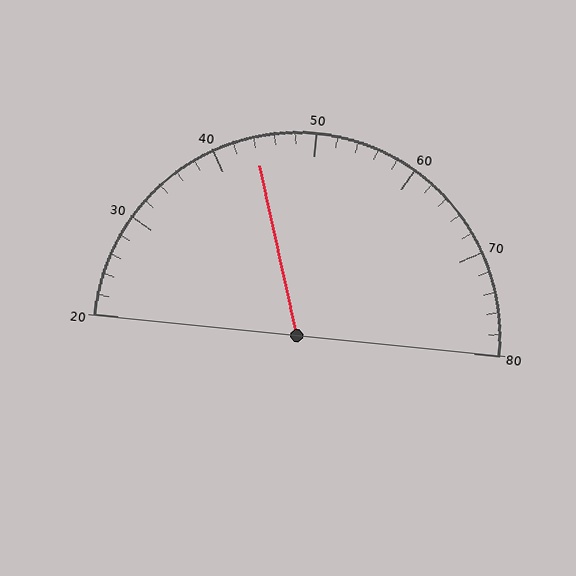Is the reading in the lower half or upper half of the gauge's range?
The reading is in the lower half of the range (20 to 80).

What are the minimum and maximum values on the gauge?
The gauge ranges from 20 to 80.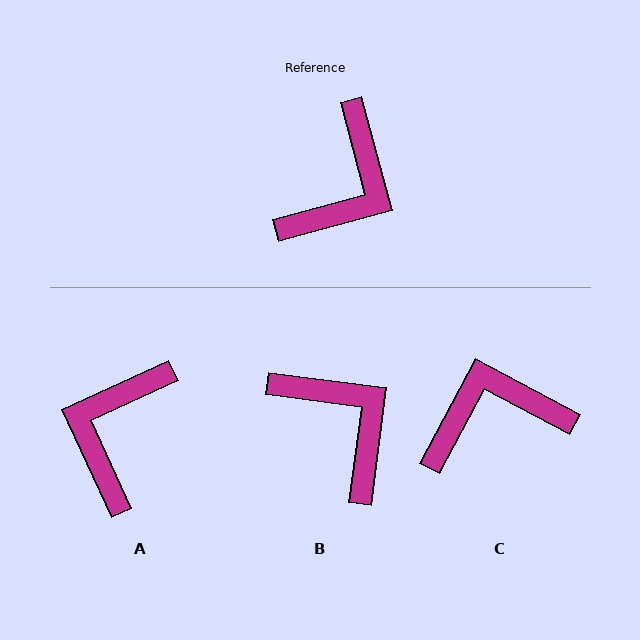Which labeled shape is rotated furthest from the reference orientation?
A, about 170 degrees away.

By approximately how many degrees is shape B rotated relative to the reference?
Approximately 68 degrees counter-clockwise.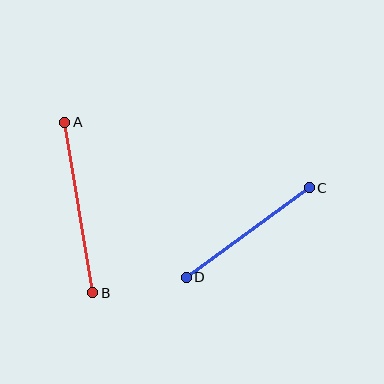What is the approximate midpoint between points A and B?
The midpoint is at approximately (79, 208) pixels.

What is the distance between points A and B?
The distance is approximately 173 pixels.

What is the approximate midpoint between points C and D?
The midpoint is at approximately (248, 232) pixels.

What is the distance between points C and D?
The distance is approximately 152 pixels.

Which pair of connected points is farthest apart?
Points A and B are farthest apart.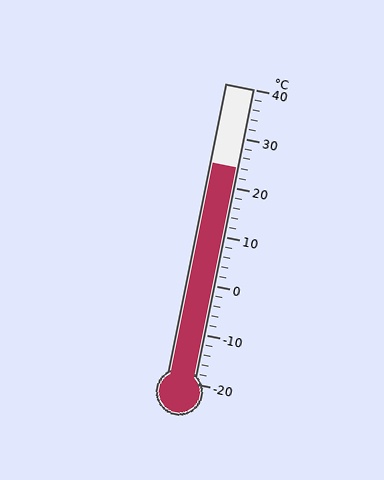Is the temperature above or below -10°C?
The temperature is above -10°C.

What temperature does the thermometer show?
The thermometer shows approximately 24°C.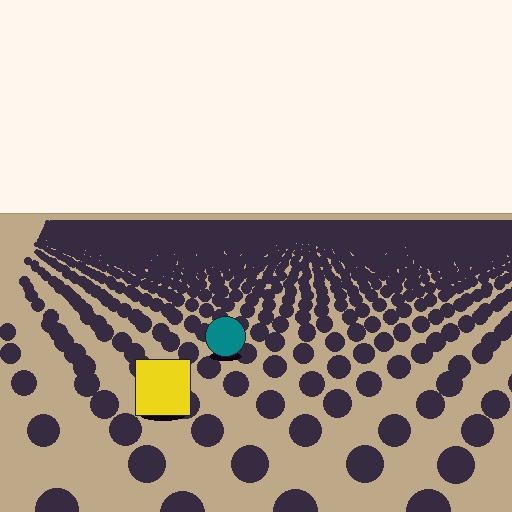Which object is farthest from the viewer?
The teal circle is farthest from the viewer. It appears smaller and the ground texture around it is denser.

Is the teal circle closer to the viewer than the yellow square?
No. The yellow square is closer — you can tell from the texture gradient: the ground texture is coarser near it.